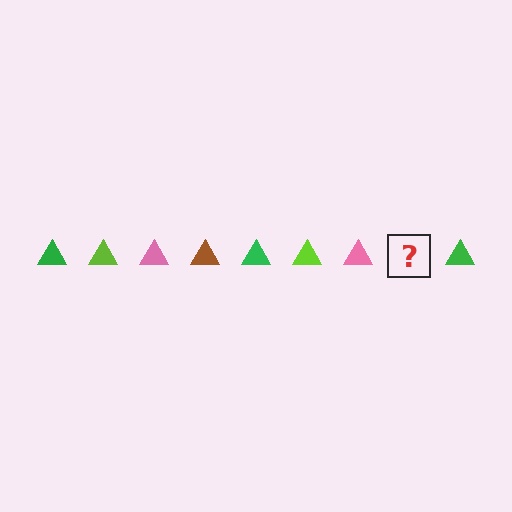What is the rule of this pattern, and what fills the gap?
The rule is that the pattern cycles through green, lime, pink, brown triangles. The gap should be filled with a brown triangle.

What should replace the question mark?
The question mark should be replaced with a brown triangle.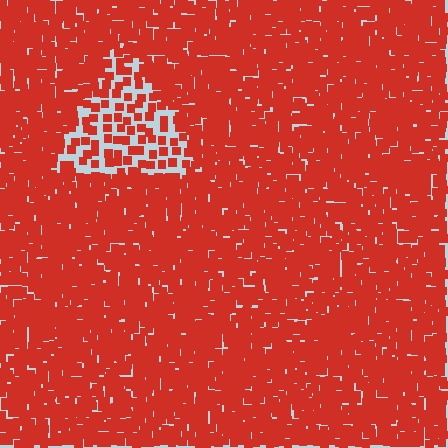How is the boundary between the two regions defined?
The boundary is defined by a change in element density (approximately 2.6x ratio). All elements are the same color, size, and shape.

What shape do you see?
I see a triangle.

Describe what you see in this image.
The image contains small red elements arranged at two different densities. A triangle-shaped region is visible where the elements are less densely packed than the surrounding area.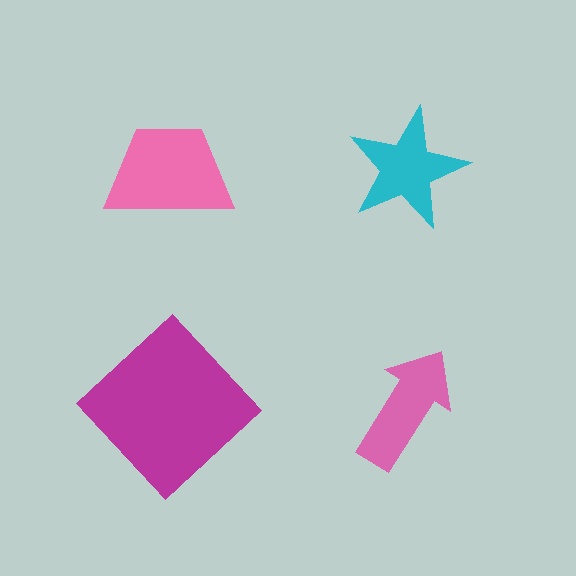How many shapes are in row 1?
2 shapes.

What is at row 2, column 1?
A magenta diamond.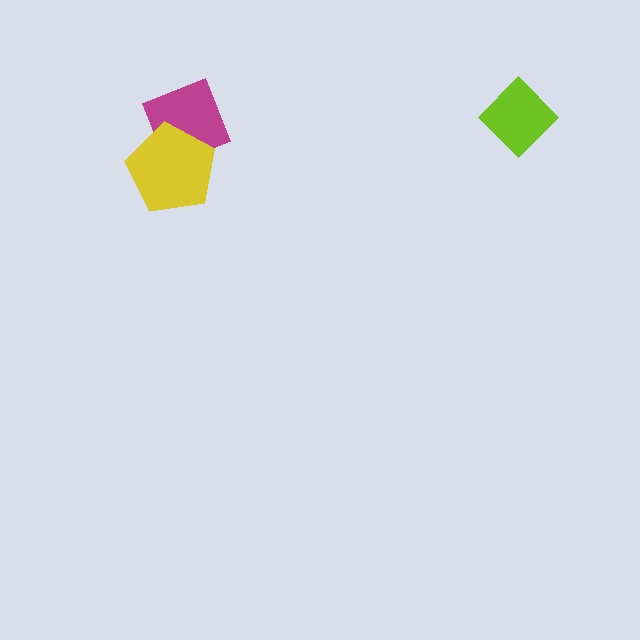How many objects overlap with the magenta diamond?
1 object overlaps with the magenta diamond.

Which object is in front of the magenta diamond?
The yellow pentagon is in front of the magenta diamond.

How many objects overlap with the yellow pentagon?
1 object overlaps with the yellow pentagon.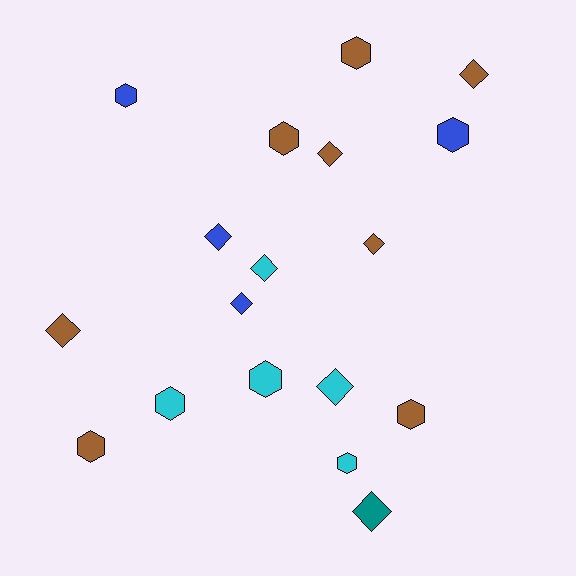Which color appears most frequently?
Brown, with 8 objects.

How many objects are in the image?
There are 18 objects.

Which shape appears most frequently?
Diamond, with 9 objects.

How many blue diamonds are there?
There are 2 blue diamonds.